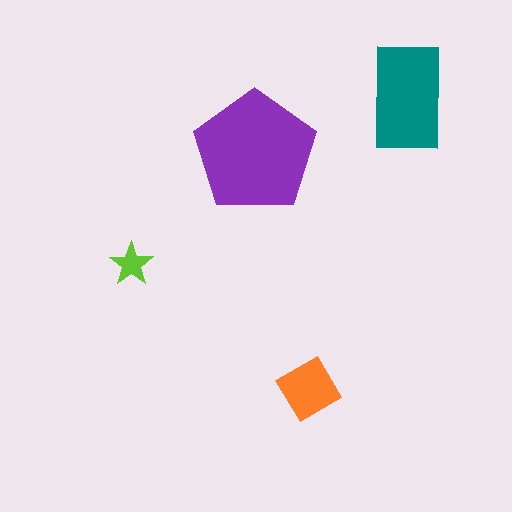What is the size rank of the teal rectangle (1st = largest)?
2nd.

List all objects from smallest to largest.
The lime star, the orange diamond, the teal rectangle, the purple pentagon.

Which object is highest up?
The teal rectangle is topmost.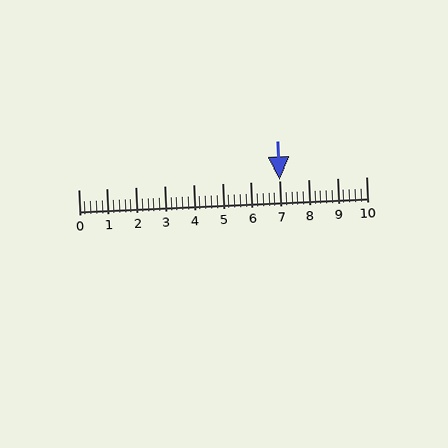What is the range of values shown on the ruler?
The ruler shows values from 0 to 10.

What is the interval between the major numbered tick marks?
The major tick marks are spaced 1 units apart.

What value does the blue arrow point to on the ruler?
The blue arrow points to approximately 7.0.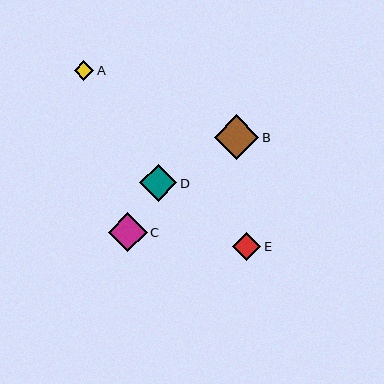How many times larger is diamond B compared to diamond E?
Diamond B is approximately 1.6 times the size of diamond E.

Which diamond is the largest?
Diamond B is the largest with a size of approximately 44 pixels.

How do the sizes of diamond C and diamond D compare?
Diamond C and diamond D are approximately the same size.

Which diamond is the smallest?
Diamond A is the smallest with a size of approximately 20 pixels.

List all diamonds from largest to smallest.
From largest to smallest: B, C, D, E, A.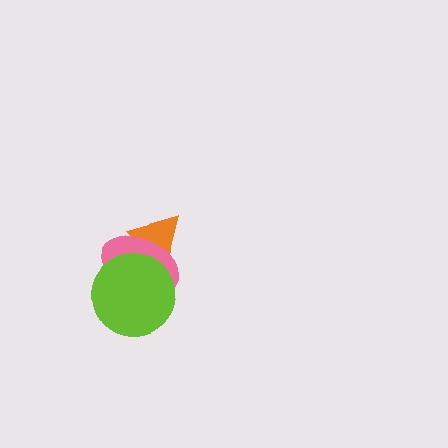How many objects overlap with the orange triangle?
2 objects overlap with the orange triangle.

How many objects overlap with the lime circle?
2 objects overlap with the lime circle.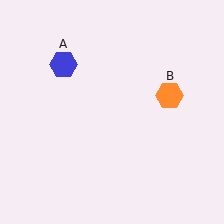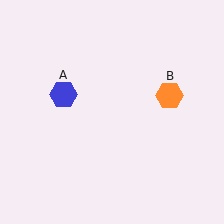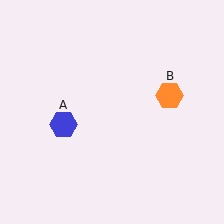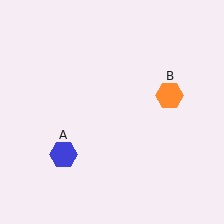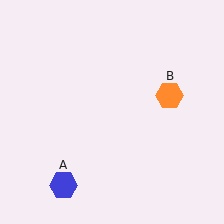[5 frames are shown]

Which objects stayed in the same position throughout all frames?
Orange hexagon (object B) remained stationary.